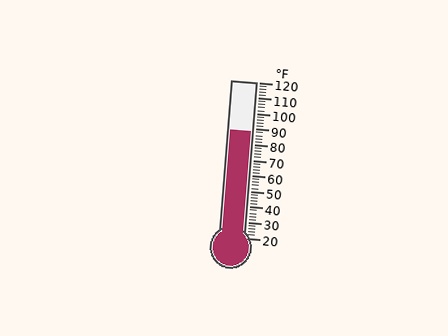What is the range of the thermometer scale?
The thermometer scale ranges from 20°F to 120°F.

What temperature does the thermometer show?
The thermometer shows approximately 88°F.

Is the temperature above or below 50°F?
The temperature is above 50°F.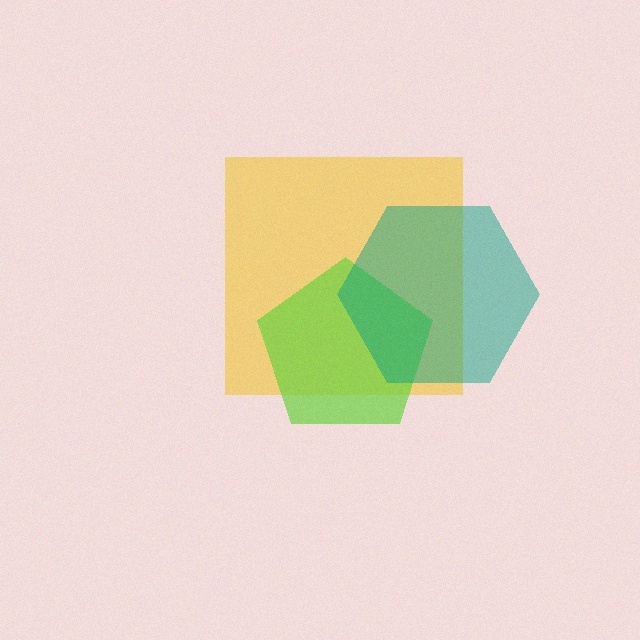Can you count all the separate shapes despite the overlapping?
Yes, there are 3 separate shapes.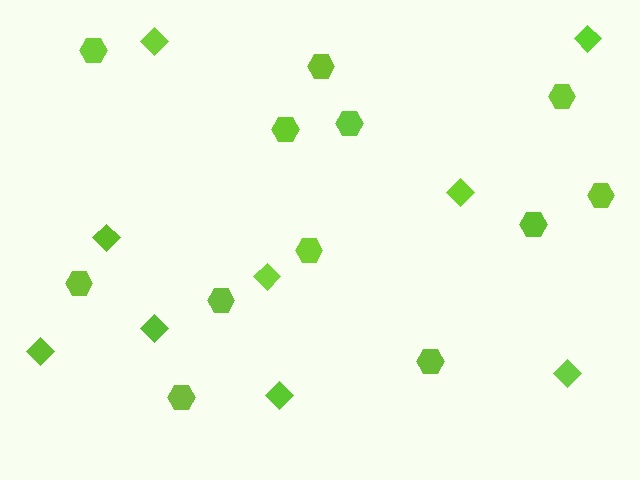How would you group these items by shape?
There are 2 groups: one group of diamonds (9) and one group of hexagons (12).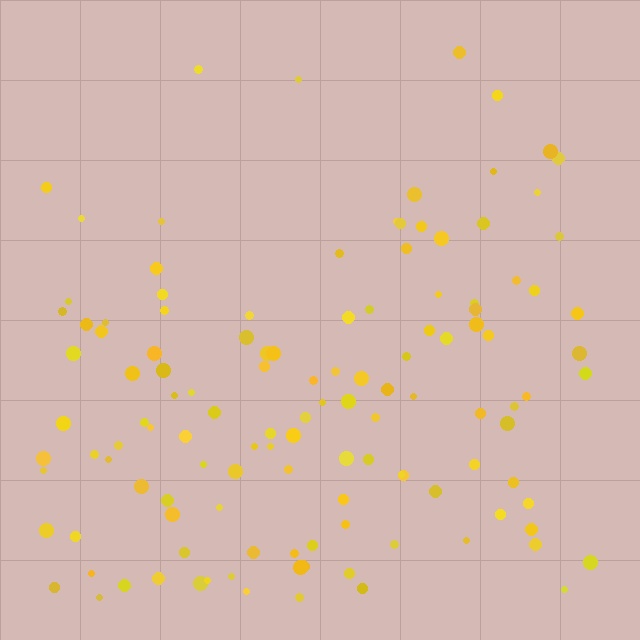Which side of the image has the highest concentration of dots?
The bottom.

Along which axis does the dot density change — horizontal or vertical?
Vertical.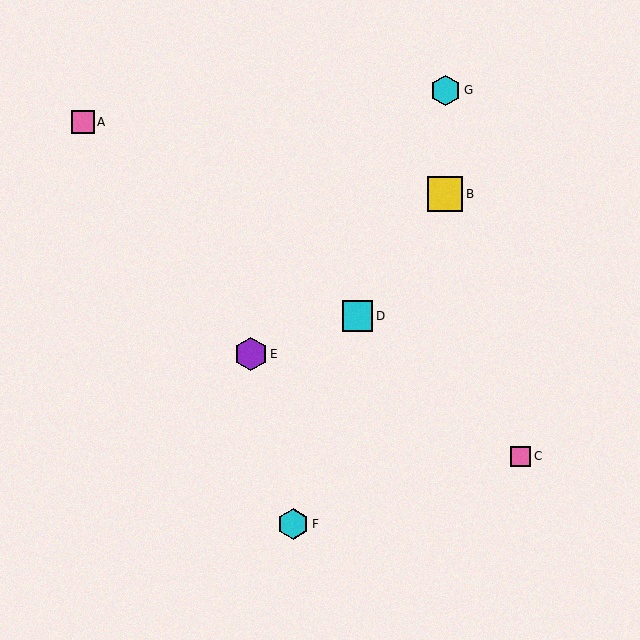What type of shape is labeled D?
Shape D is a cyan square.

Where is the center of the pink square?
The center of the pink square is at (83, 122).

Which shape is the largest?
The yellow square (labeled B) is the largest.